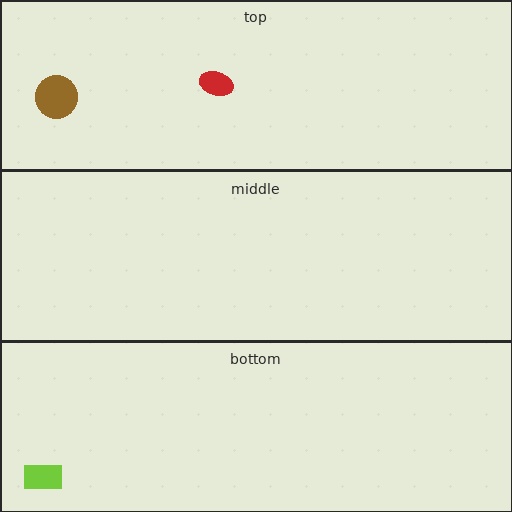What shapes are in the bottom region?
The lime rectangle.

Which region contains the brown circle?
The top region.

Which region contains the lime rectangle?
The bottom region.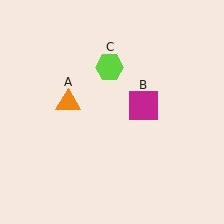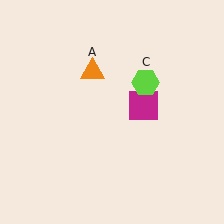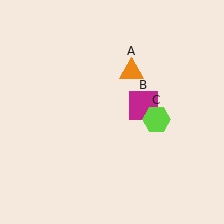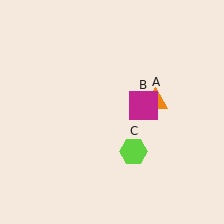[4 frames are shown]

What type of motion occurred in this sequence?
The orange triangle (object A), lime hexagon (object C) rotated clockwise around the center of the scene.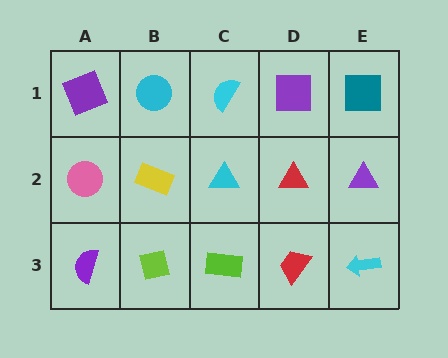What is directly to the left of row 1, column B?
A purple square.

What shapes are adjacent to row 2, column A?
A purple square (row 1, column A), a purple semicircle (row 3, column A), a yellow rectangle (row 2, column B).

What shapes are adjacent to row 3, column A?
A pink circle (row 2, column A), a lime square (row 3, column B).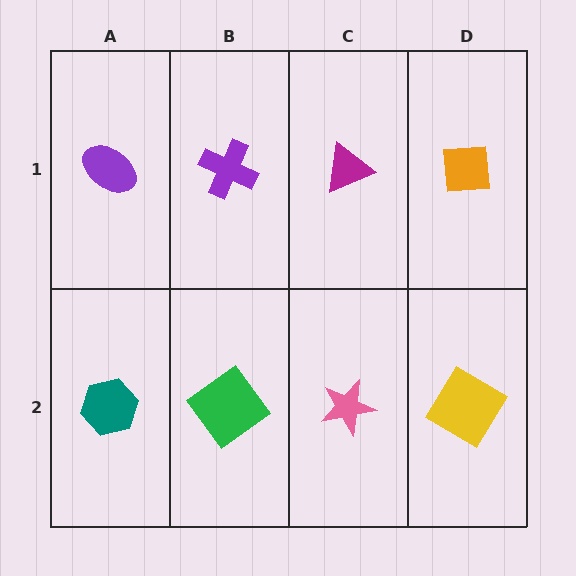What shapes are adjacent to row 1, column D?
A yellow diamond (row 2, column D), a magenta triangle (row 1, column C).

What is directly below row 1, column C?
A pink star.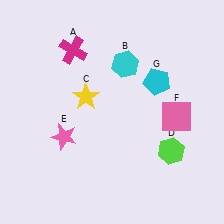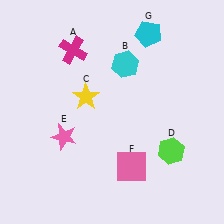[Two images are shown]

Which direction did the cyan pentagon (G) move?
The cyan pentagon (G) moved up.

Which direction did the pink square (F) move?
The pink square (F) moved down.